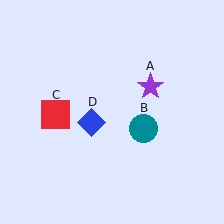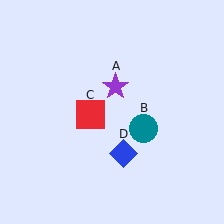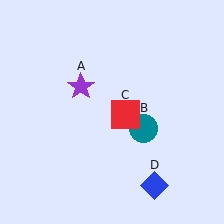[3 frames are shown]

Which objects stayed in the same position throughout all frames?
Teal circle (object B) remained stationary.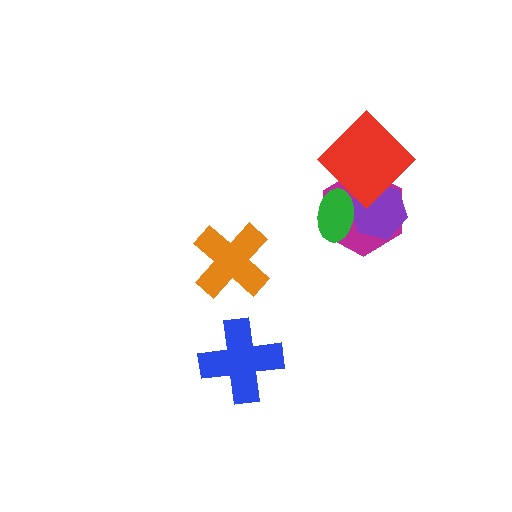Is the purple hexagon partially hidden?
Yes, it is partially covered by another shape.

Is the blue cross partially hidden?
No, no other shape covers it.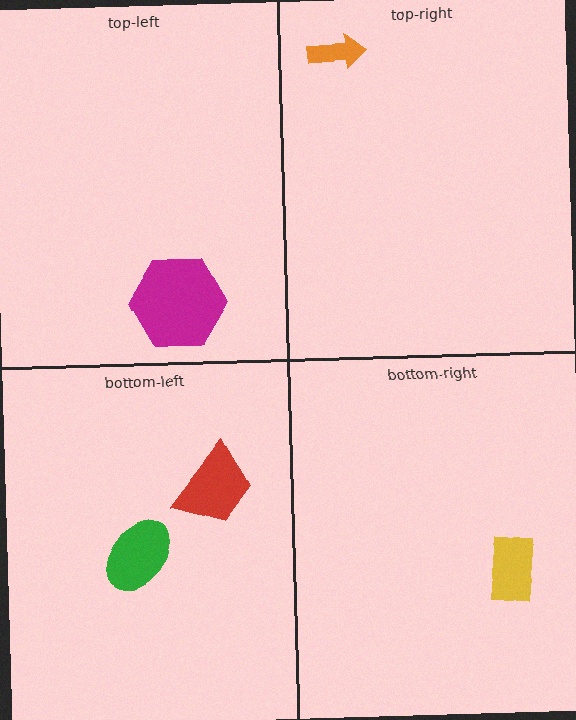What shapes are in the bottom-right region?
The yellow rectangle.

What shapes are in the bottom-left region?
The red trapezoid, the green ellipse.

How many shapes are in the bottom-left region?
2.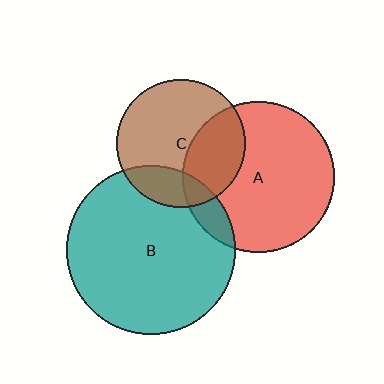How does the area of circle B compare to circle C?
Approximately 1.7 times.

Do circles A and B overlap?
Yes.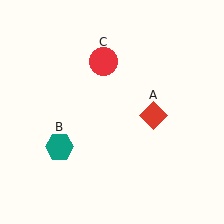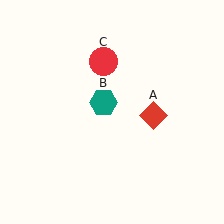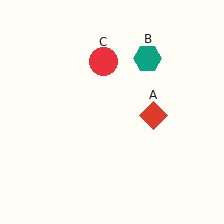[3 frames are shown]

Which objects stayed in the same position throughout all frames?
Red diamond (object A) and red circle (object C) remained stationary.